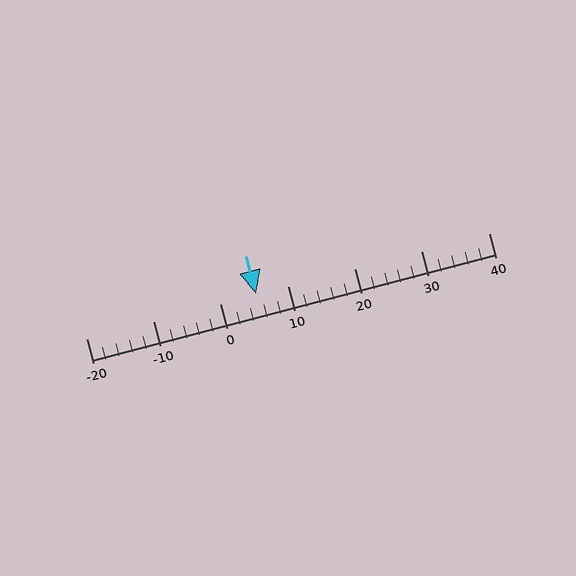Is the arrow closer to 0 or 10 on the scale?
The arrow is closer to 10.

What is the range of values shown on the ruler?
The ruler shows values from -20 to 40.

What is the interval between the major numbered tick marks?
The major tick marks are spaced 10 units apart.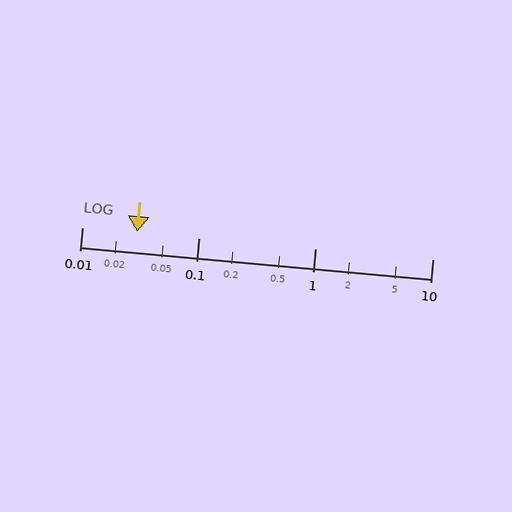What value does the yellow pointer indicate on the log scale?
The pointer indicates approximately 0.03.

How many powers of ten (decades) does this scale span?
The scale spans 3 decades, from 0.01 to 10.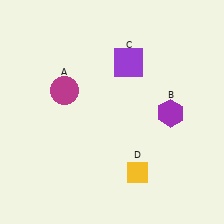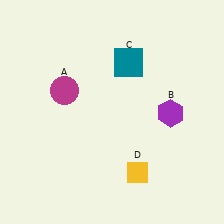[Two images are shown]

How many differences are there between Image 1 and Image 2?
There is 1 difference between the two images.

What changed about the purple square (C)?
In Image 1, C is purple. In Image 2, it changed to teal.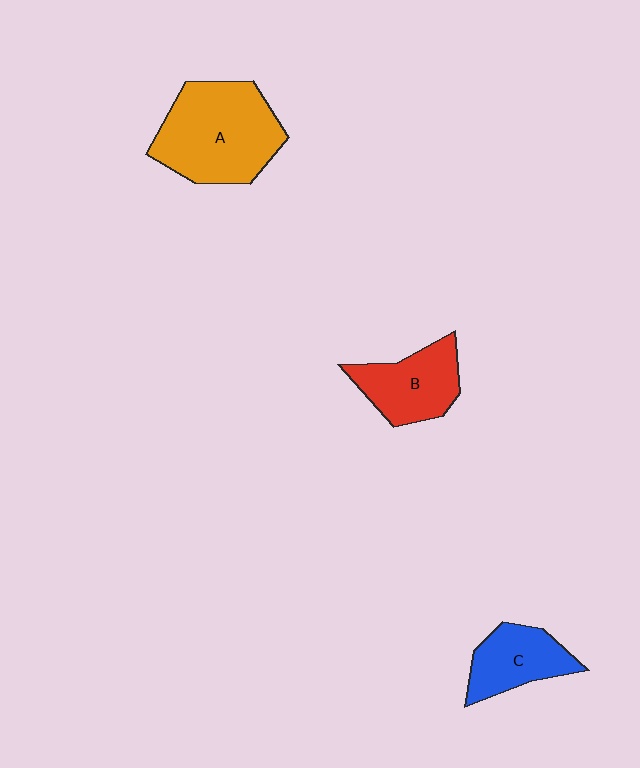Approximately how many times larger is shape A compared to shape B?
Approximately 1.7 times.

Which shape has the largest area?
Shape A (orange).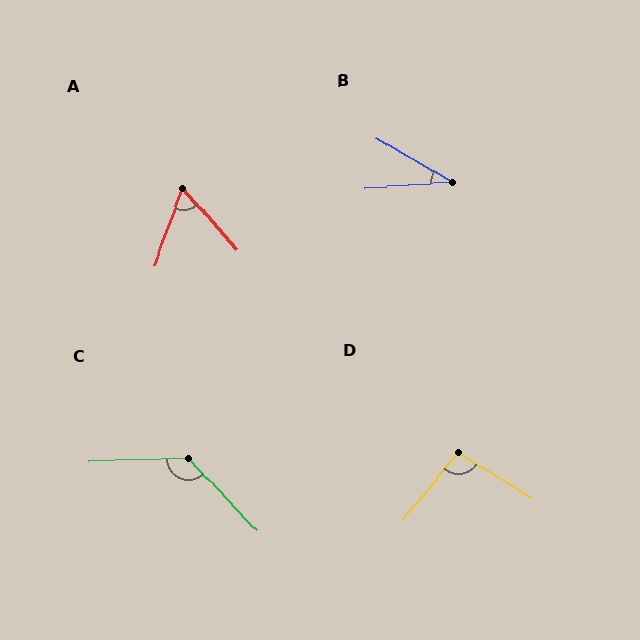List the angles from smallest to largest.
B (34°), A (61°), D (97°), C (132°).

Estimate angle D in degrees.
Approximately 97 degrees.